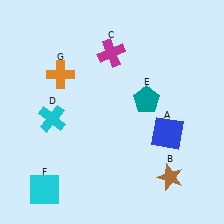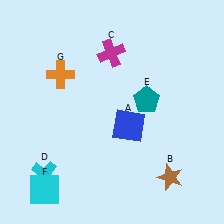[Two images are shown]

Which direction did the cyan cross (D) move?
The cyan cross (D) moved down.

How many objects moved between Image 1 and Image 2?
2 objects moved between the two images.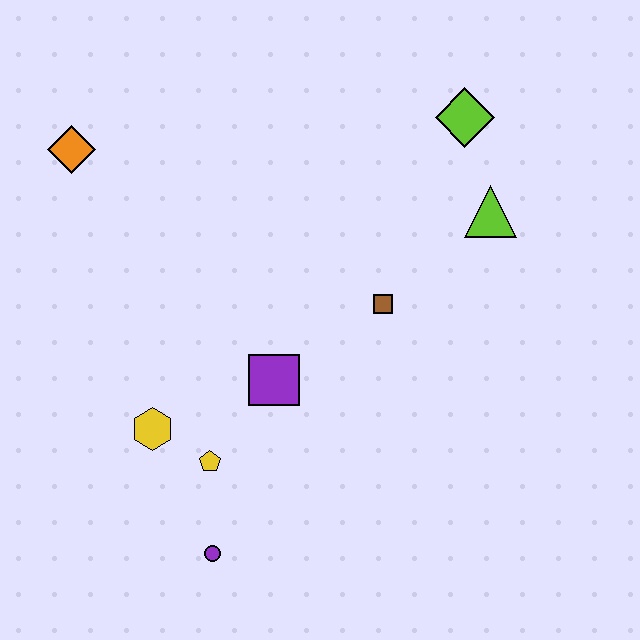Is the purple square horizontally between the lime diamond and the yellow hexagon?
Yes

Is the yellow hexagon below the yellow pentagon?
No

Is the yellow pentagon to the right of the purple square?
No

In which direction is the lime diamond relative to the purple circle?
The lime diamond is above the purple circle.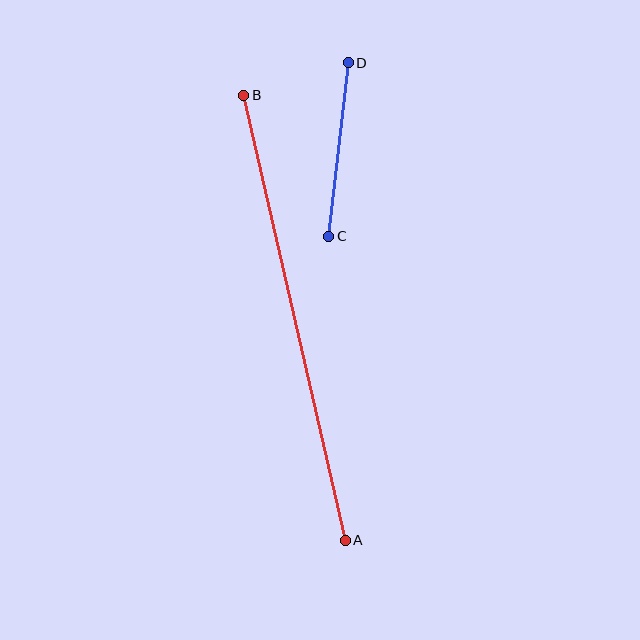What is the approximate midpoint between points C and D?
The midpoint is at approximately (339, 150) pixels.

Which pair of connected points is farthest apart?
Points A and B are farthest apart.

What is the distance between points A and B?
The distance is approximately 456 pixels.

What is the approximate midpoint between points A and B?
The midpoint is at approximately (294, 318) pixels.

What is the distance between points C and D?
The distance is approximately 174 pixels.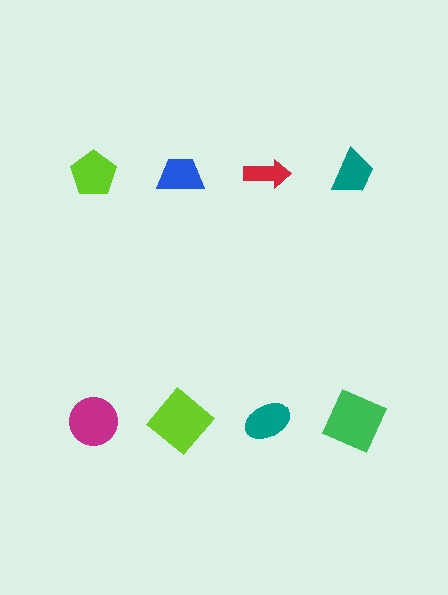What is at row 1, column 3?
A red arrow.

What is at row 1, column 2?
A blue trapezoid.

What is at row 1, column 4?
A teal trapezoid.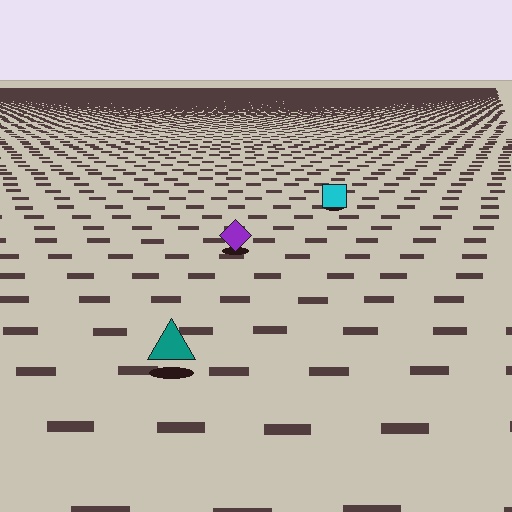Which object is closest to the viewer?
The teal triangle is closest. The texture marks near it are larger and more spread out.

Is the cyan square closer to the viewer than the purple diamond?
No. The purple diamond is closer — you can tell from the texture gradient: the ground texture is coarser near it.